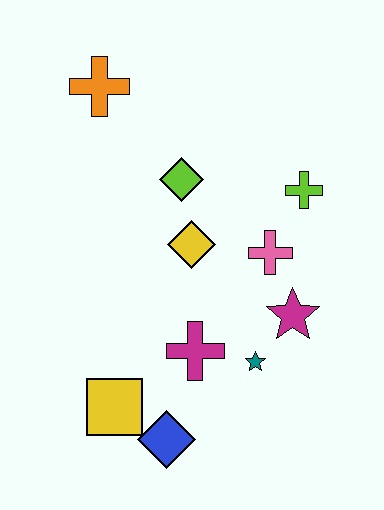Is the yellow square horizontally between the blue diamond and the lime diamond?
No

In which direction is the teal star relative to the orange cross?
The teal star is below the orange cross.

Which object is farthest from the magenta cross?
The orange cross is farthest from the magenta cross.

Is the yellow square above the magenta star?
No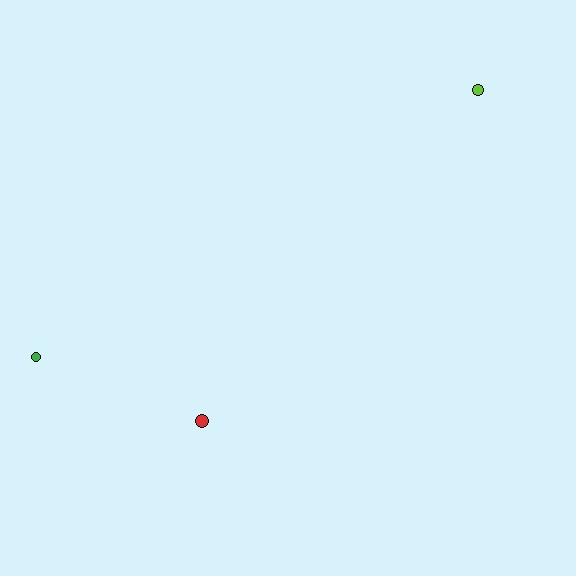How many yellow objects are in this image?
There are no yellow objects.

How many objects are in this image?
There are 3 objects.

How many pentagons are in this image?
There are no pentagons.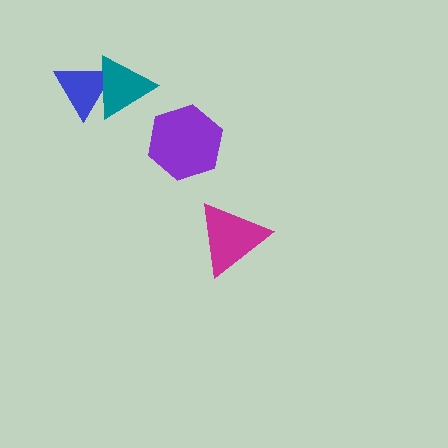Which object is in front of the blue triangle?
The teal triangle is in front of the blue triangle.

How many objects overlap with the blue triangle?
1 object overlaps with the blue triangle.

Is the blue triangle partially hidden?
Yes, it is partially covered by another shape.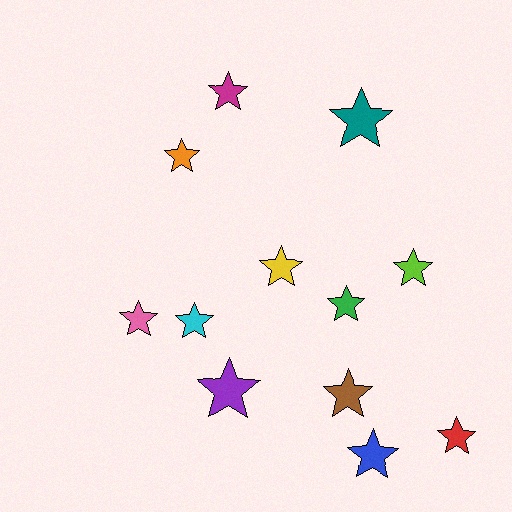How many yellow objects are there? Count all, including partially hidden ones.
There is 1 yellow object.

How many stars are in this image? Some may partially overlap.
There are 12 stars.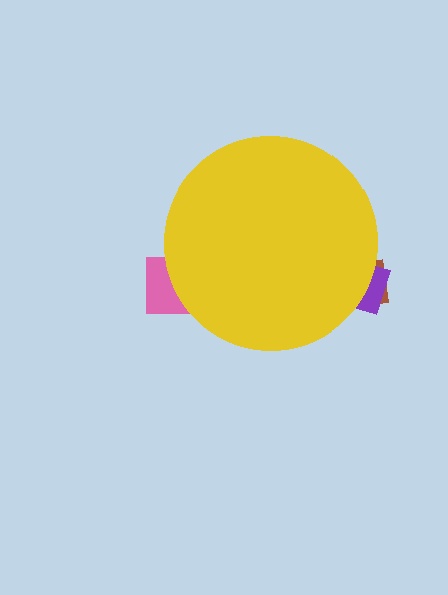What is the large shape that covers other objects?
A yellow circle.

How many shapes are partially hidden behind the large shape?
3 shapes are partially hidden.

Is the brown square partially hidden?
Yes, the brown square is partially hidden behind the yellow circle.